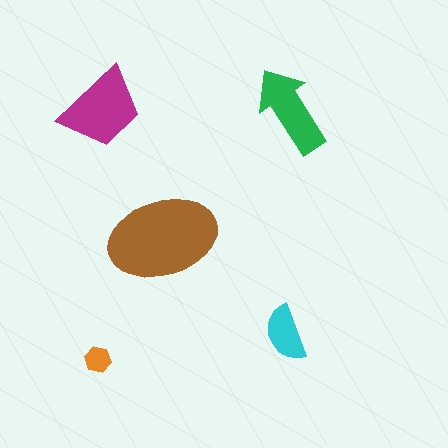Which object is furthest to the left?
The orange hexagon is leftmost.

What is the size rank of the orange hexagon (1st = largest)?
5th.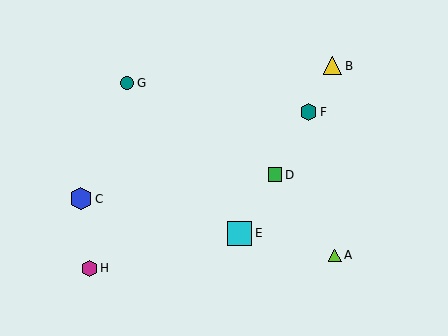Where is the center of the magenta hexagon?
The center of the magenta hexagon is at (89, 268).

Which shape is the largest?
The cyan square (labeled E) is the largest.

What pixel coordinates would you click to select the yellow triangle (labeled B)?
Click at (332, 66) to select the yellow triangle B.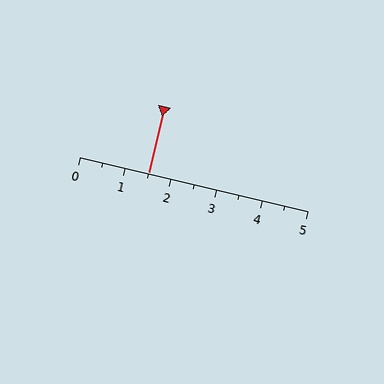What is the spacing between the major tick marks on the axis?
The major ticks are spaced 1 apart.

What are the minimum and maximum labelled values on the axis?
The axis runs from 0 to 5.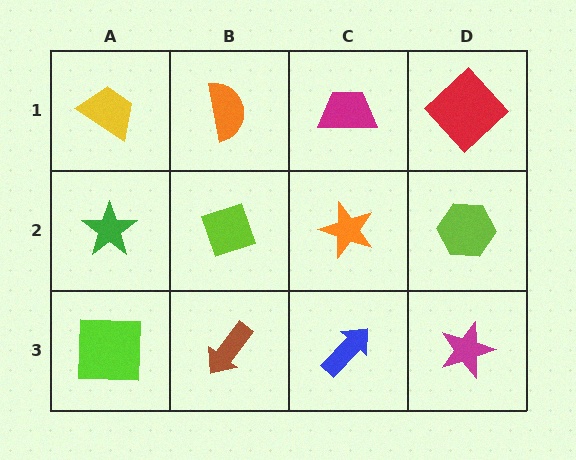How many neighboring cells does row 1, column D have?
2.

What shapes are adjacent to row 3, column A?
A green star (row 2, column A), a brown arrow (row 3, column B).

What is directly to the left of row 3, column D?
A blue arrow.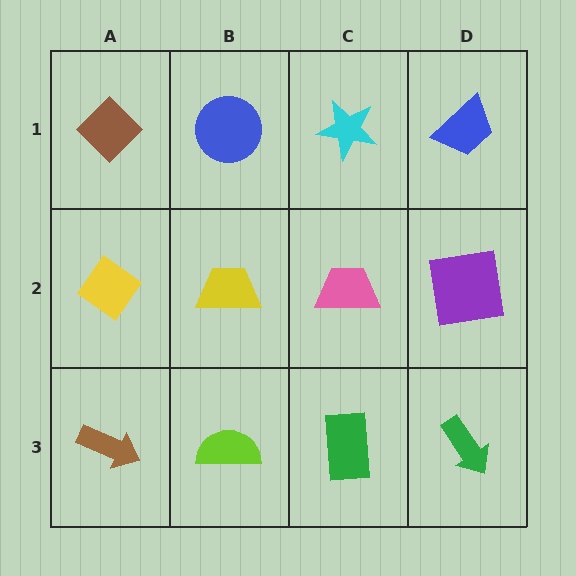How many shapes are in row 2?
4 shapes.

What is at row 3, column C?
A green rectangle.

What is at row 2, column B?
A yellow trapezoid.